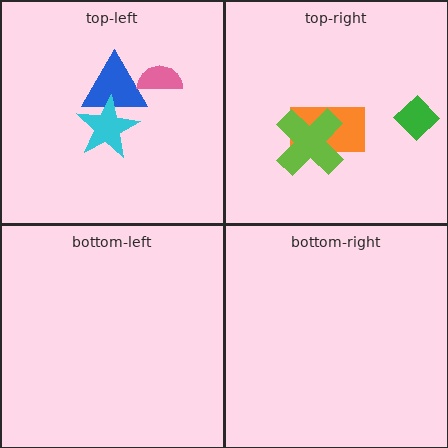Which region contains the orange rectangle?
The top-right region.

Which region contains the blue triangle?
The top-left region.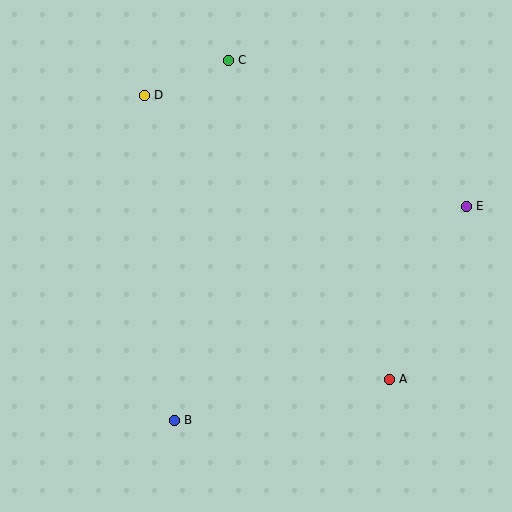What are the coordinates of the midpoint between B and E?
The midpoint between B and E is at (320, 313).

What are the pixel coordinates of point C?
Point C is at (228, 61).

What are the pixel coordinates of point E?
Point E is at (466, 206).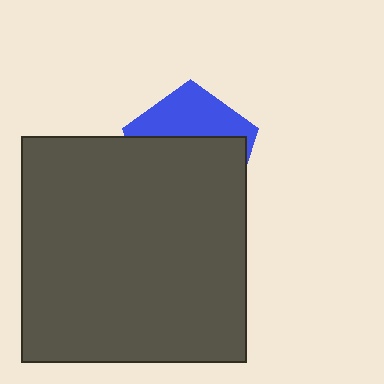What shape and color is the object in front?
The object in front is a dark gray square.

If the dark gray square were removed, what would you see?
You would see the complete blue pentagon.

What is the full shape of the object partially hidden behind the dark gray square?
The partially hidden object is a blue pentagon.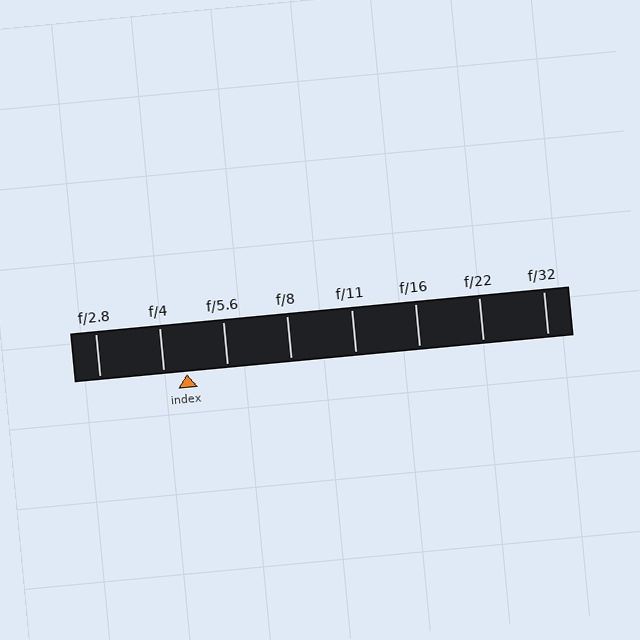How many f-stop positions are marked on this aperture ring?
There are 8 f-stop positions marked.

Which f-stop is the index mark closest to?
The index mark is closest to f/4.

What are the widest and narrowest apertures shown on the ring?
The widest aperture shown is f/2.8 and the narrowest is f/32.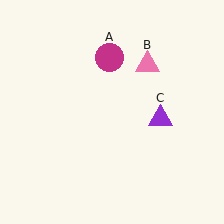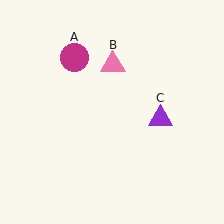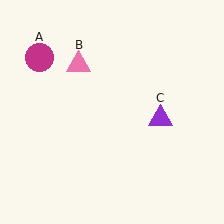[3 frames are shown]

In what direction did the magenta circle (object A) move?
The magenta circle (object A) moved left.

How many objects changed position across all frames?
2 objects changed position: magenta circle (object A), pink triangle (object B).